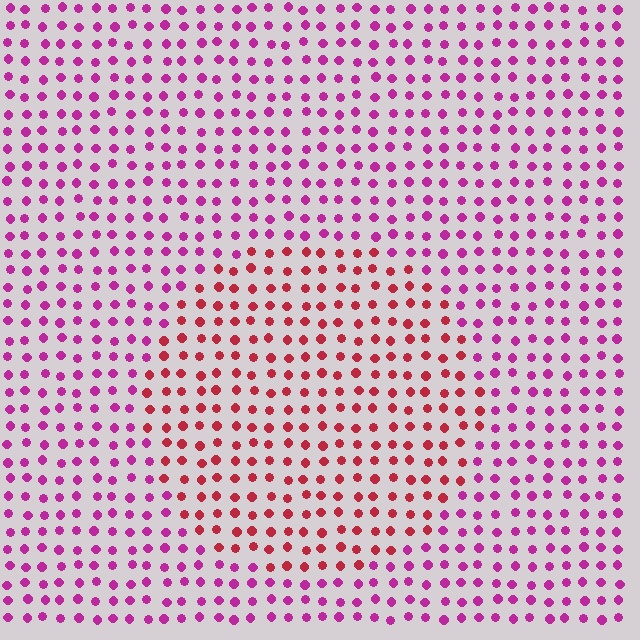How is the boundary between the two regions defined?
The boundary is defined purely by a slight shift in hue (about 38 degrees). Spacing, size, and orientation are identical on both sides.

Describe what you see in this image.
The image is filled with small magenta elements in a uniform arrangement. A circle-shaped region is visible where the elements are tinted to a slightly different hue, forming a subtle color boundary.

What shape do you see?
I see a circle.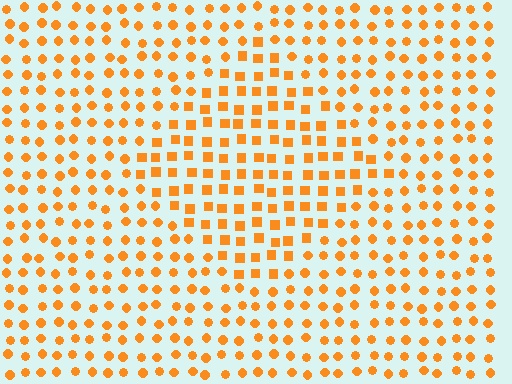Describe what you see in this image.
The image is filled with small orange elements arranged in a uniform grid. A diamond-shaped region contains squares, while the surrounding area contains circles. The boundary is defined purely by the change in element shape.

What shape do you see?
I see a diamond.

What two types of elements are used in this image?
The image uses squares inside the diamond region and circles outside it.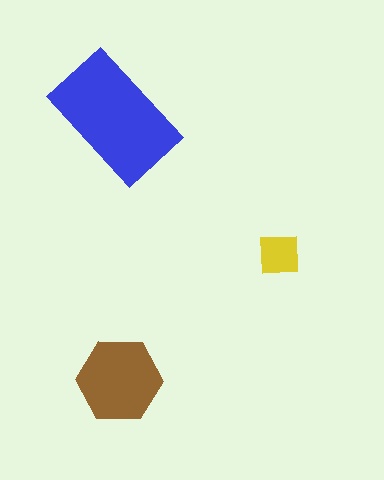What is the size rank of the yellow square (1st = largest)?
3rd.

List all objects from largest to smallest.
The blue rectangle, the brown hexagon, the yellow square.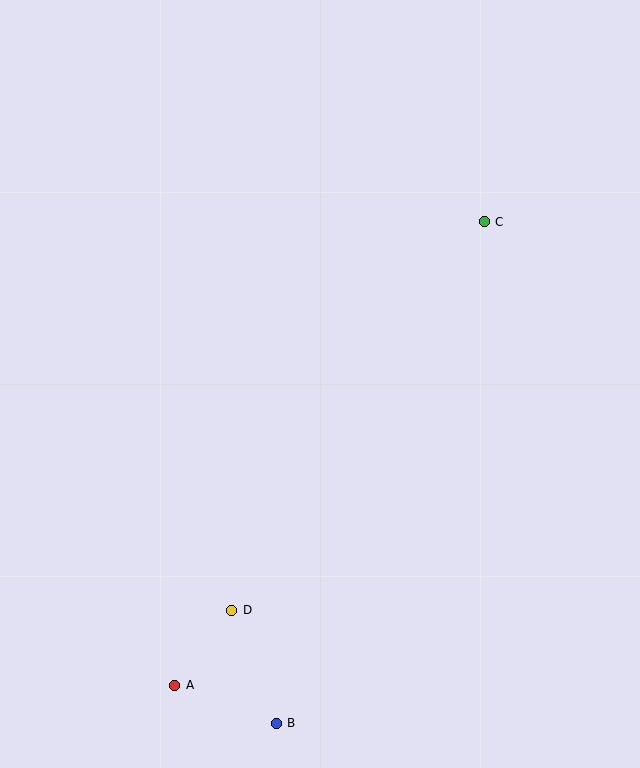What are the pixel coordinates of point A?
Point A is at (175, 685).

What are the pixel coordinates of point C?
Point C is at (484, 222).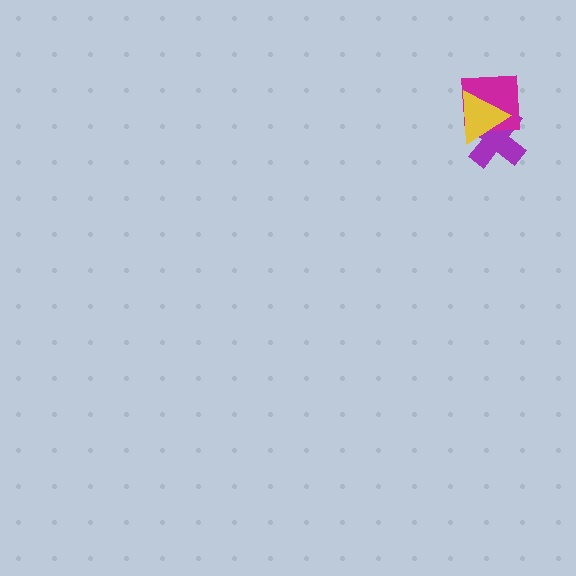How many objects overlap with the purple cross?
2 objects overlap with the purple cross.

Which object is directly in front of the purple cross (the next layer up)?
The magenta square is directly in front of the purple cross.